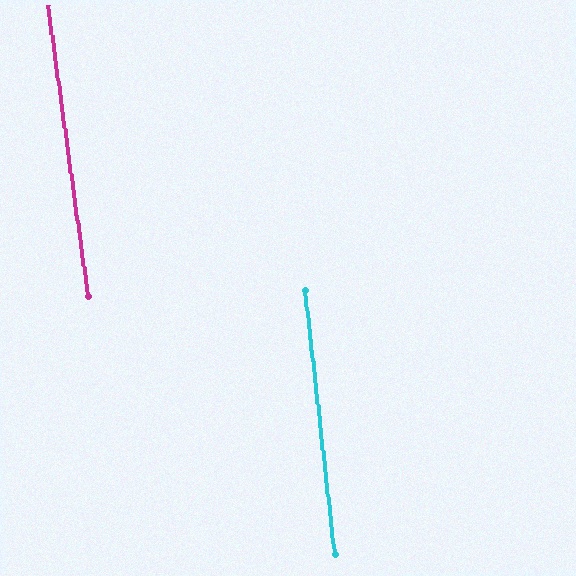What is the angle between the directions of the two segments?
Approximately 1 degree.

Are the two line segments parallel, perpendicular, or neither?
Parallel — their directions differ by only 1.4°.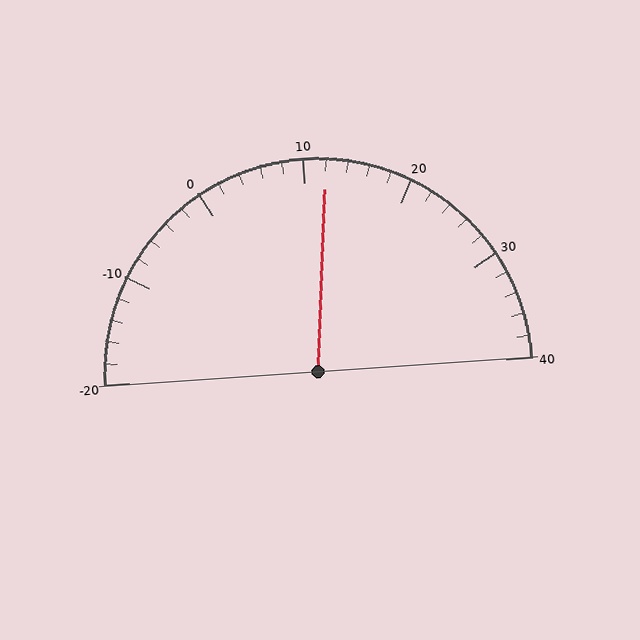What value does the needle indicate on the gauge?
The needle indicates approximately 12.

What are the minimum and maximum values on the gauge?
The gauge ranges from -20 to 40.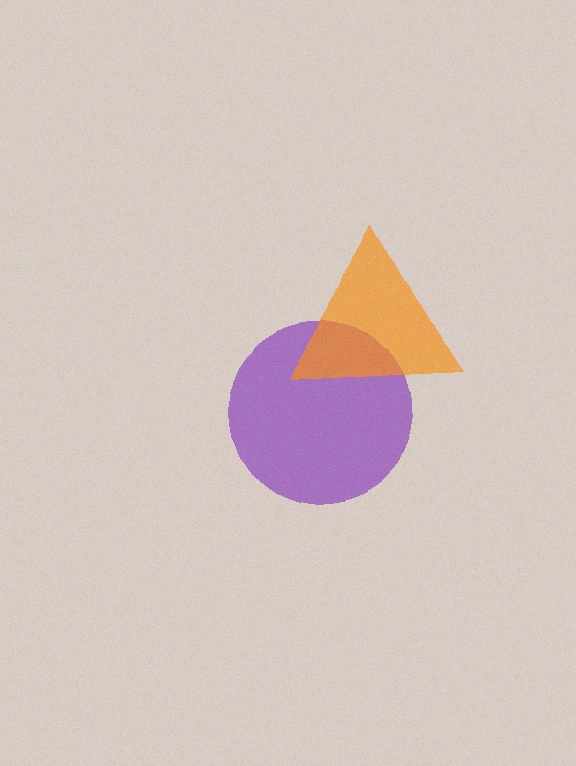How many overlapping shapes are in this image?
There are 2 overlapping shapes in the image.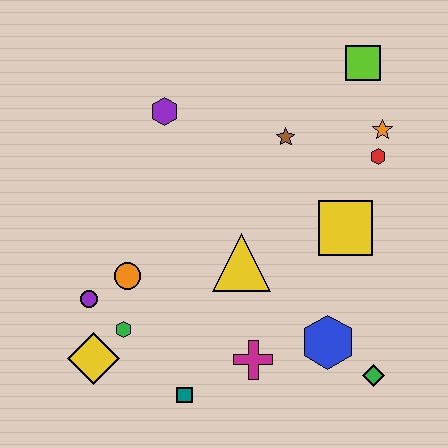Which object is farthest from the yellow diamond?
The lime square is farthest from the yellow diamond.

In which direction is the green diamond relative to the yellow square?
The green diamond is below the yellow square.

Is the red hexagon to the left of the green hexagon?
No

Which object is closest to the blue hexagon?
The green diamond is closest to the blue hexagon.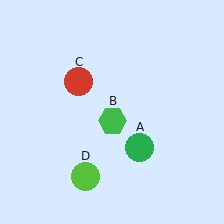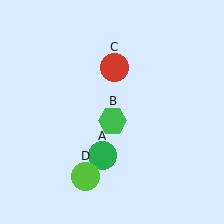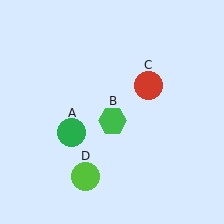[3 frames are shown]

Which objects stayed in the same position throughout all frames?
Green hexagon (object B) and lime circle (object D) remained stationary.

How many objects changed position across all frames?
2 objects changed position: green circle (object A), red circle (object C).